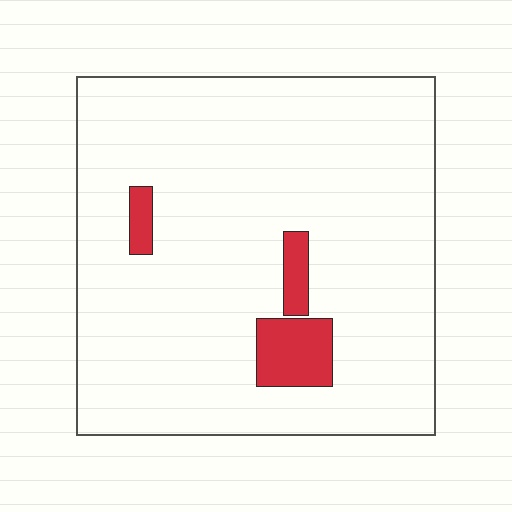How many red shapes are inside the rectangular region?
3.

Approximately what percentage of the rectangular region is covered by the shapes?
Approximately 5%.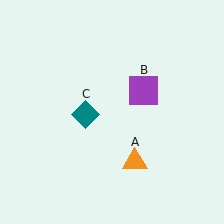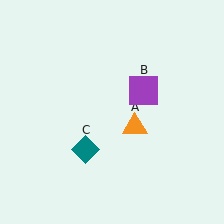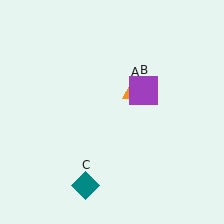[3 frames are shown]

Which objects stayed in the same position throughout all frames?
Purple square (object B) remained stationary.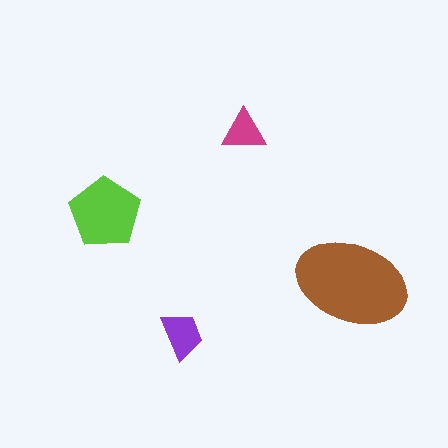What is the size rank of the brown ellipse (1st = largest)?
1st.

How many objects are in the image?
There are 4 objects in the image.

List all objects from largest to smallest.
The brown ellipse, the lime pentagon, the purple trapezoid, the magenta triangle.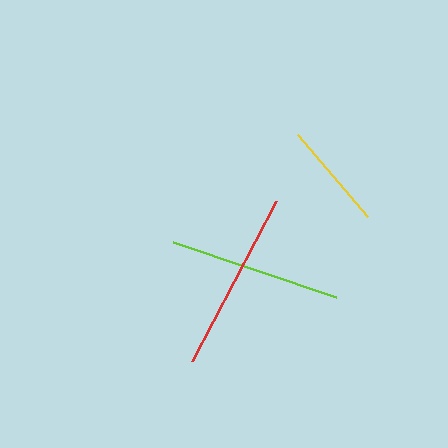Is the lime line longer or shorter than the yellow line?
The lime line is longer than the yellow line.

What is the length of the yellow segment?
The yellow segment is approximately 108 pixels long.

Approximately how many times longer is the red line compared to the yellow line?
The red line is approximately 1.7 times the length of the yellow line.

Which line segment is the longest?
The red line is the longest at approximately 180 pixels.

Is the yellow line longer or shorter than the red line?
The red line is longer than the yellow line.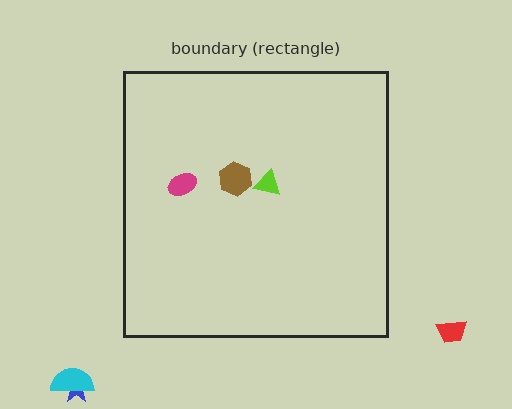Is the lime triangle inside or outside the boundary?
Inside.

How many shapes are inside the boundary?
3 inside, 3 outside.